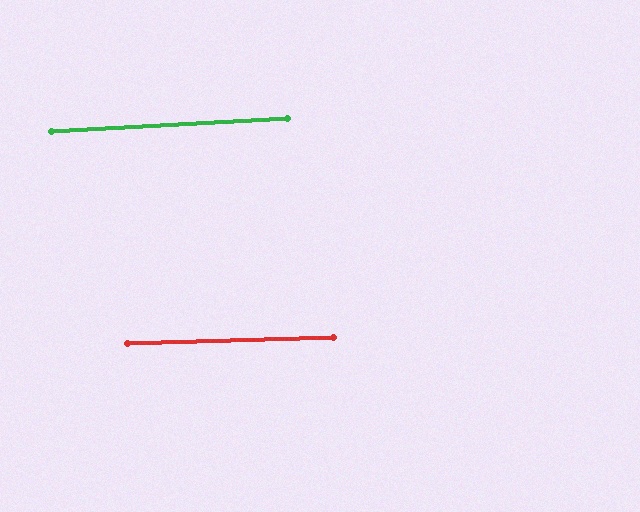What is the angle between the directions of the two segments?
Approximately 2 degrees.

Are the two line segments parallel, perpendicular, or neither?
Parallel — their directions differ by only 1.8°.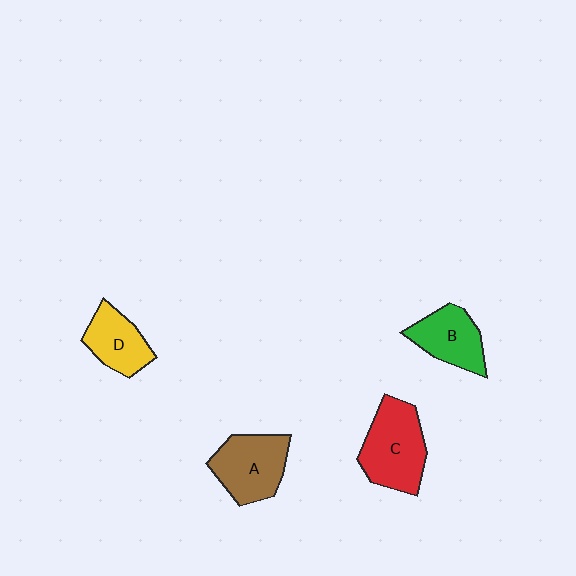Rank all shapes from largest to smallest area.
From largest to smallest: C (red), A (brown), B (green), D (yellow).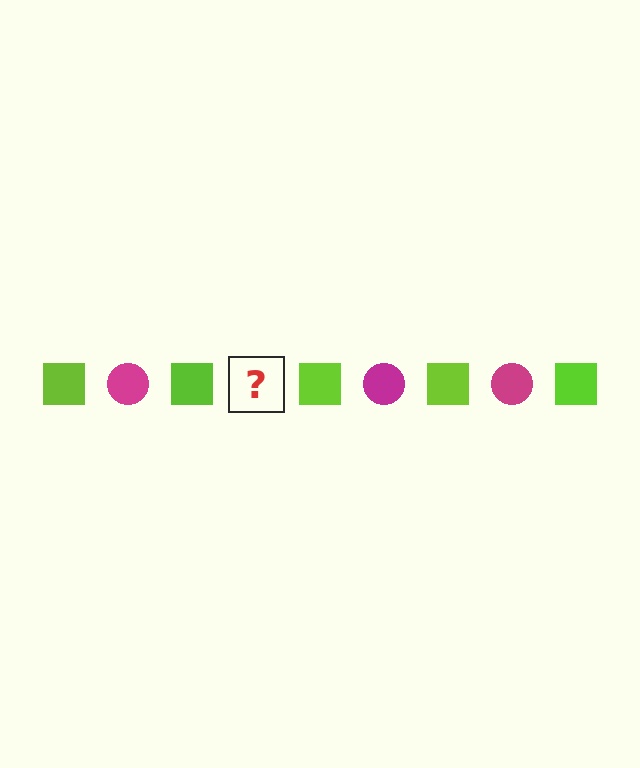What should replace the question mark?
The question mark should be replaced with a magenta circle.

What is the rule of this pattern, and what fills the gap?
The rule is that the pattern alternates between lime square and magenta circle. The gap should be filled with a magenta circle.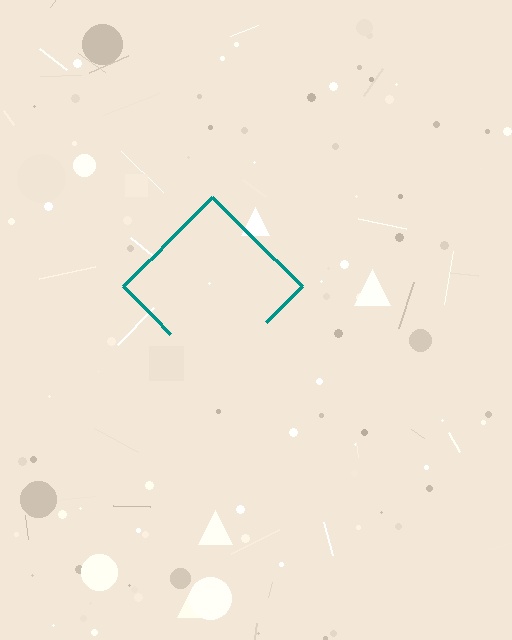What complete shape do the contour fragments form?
The contour fragments form a diamond.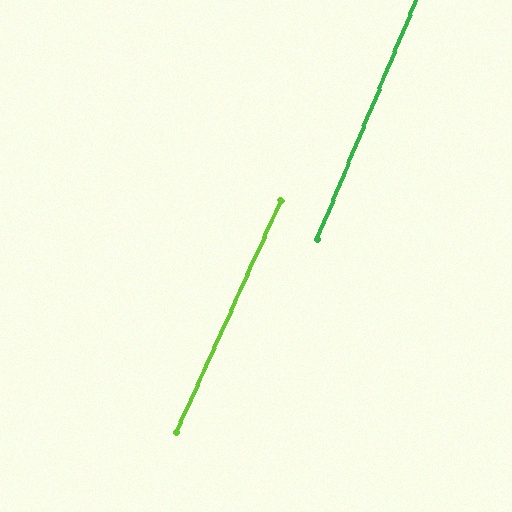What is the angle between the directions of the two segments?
Approximately 2 degrees.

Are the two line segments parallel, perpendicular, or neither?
Parallel — their directions differ by only 1.8°.